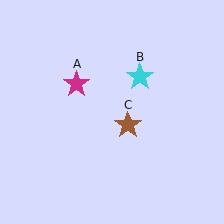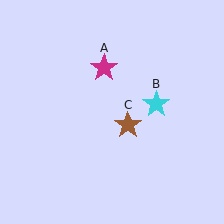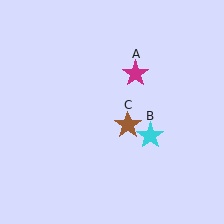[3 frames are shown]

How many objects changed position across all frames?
2 objects changed position: magenta star (object A), cyan star (object B).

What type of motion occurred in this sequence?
The magenta star (object A), cyan star (object B) rotated clockwise around the center of the scene.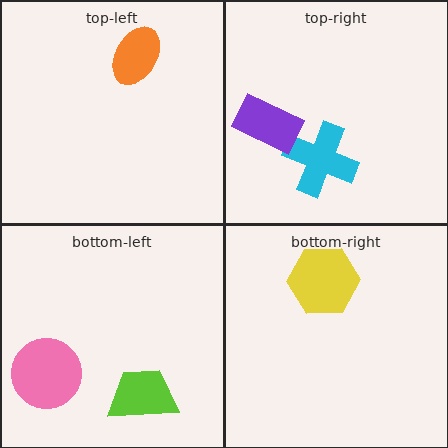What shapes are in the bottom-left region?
The lime trapezoid, the pink circle.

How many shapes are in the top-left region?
1.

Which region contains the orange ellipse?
The top-left region.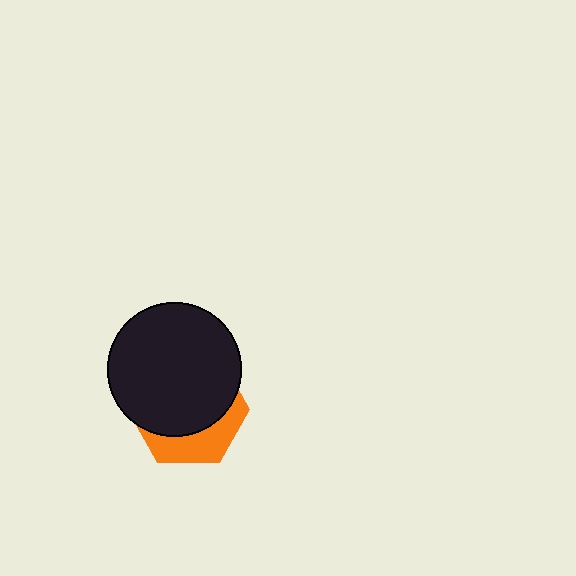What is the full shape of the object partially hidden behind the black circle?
The partially hidden object is an orange hexagon.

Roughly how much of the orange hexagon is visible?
A small part of it is visible (roughly 31%).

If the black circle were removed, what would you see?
You would see the complete orange hexagon.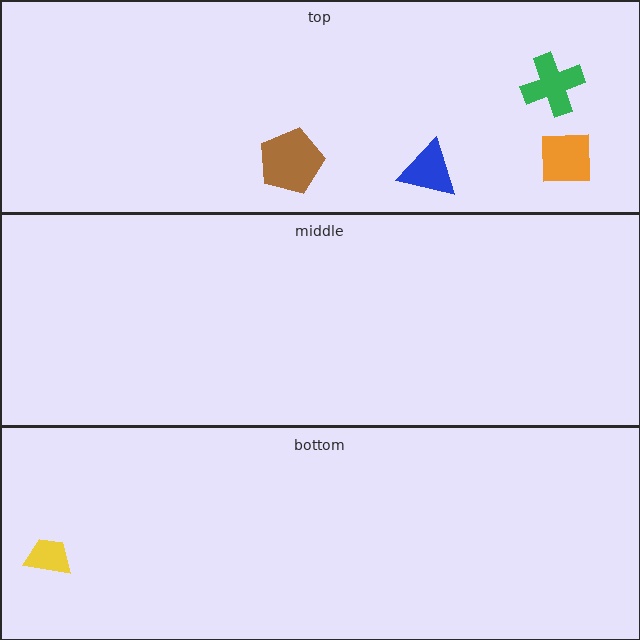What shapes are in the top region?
The brown pentagon, the orange square, the blue triangle, the green cross.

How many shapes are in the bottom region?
1.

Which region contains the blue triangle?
The top region.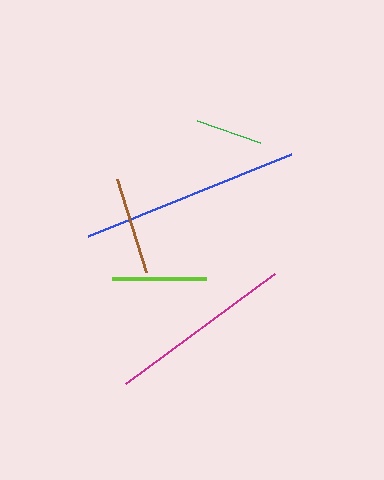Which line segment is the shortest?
The green line is the shortest at approximately 66 pixels.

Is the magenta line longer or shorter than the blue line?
The blue line is longer than the magenta line.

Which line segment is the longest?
The blue line is the longest at approximately 219 pixels.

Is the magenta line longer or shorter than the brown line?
The magenta line is longer than the brown line.